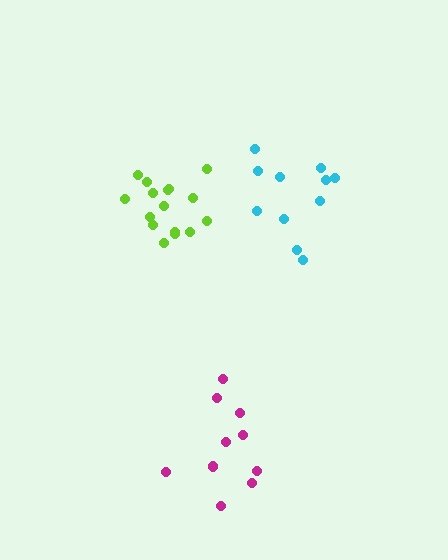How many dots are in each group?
Group 1: 16 dots, Group 2: 11 dots, Group 3: 11 dots (38 total).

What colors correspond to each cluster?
The clusters are colored: lime, magenta, cyan.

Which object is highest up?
The cyan cluster is topmost.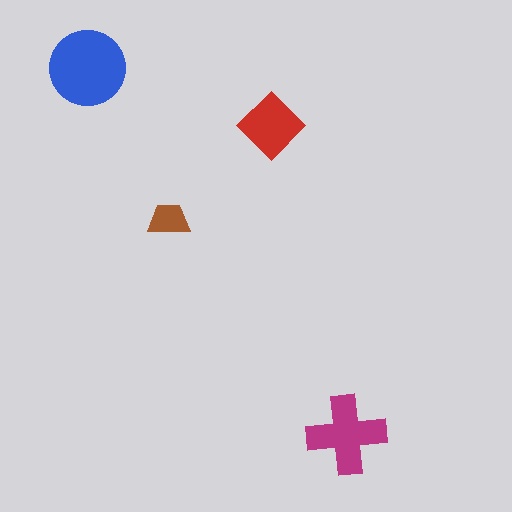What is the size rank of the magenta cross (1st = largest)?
2nd.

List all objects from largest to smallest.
The blue circle, the magenta cross, the red diamond, the brown trapezoid.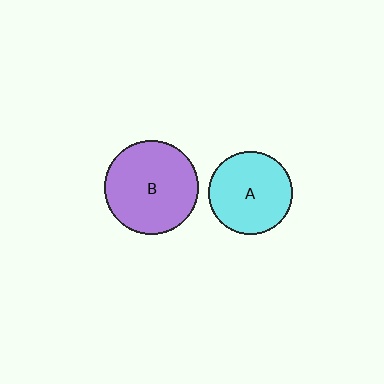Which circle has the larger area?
Circle B (purple).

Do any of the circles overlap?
No, none of the circles overlap.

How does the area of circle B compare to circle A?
Approximately 1.3 times.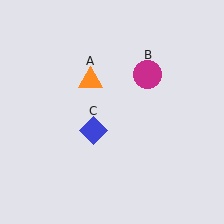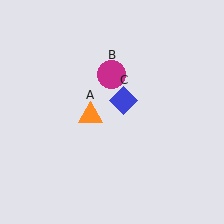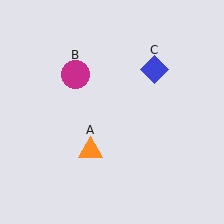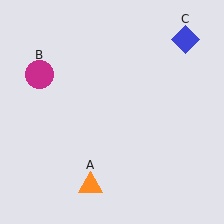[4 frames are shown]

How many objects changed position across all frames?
3 objects changed position: orange triangle (object A), magenta circle (object B), blue diamond (object C).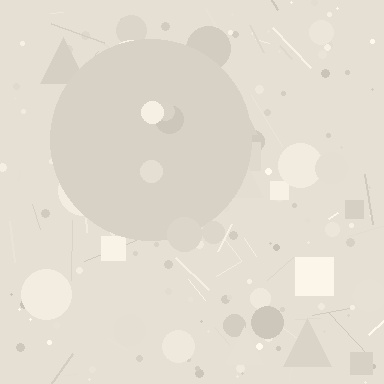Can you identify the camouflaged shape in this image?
The camouflaged shape is a circle.